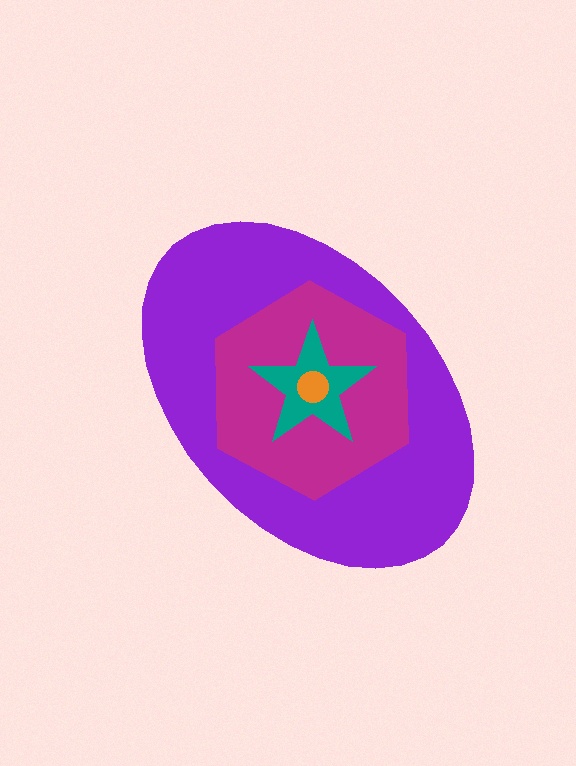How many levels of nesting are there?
4.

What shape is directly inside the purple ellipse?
The magenta hexagon.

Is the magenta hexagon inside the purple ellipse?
Yes.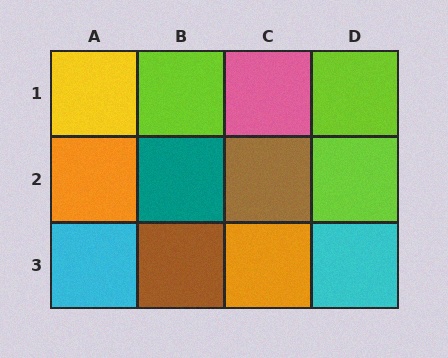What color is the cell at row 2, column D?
Lime.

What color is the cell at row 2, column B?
Teal.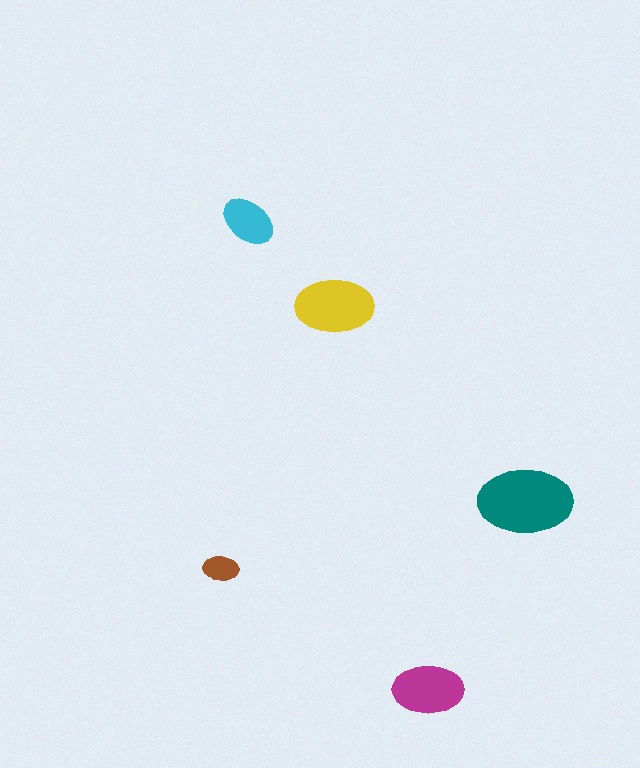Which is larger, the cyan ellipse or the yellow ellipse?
The yellow one.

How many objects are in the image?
There are 5 objects in the image.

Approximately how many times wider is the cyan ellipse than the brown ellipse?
About 1.5 times wider.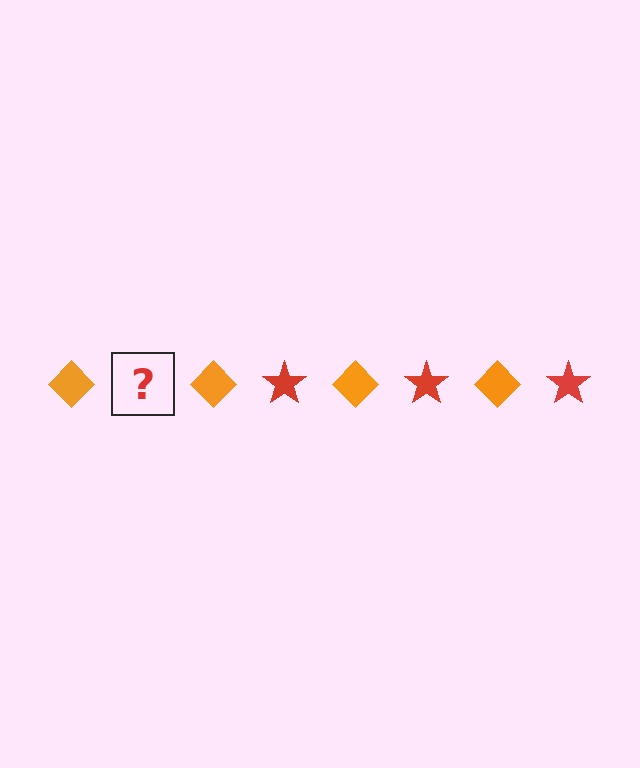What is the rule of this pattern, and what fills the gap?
The rule is that the pattern alternates between orange diamond and red star. The gap should be filled with a red star.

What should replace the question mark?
The question mark should be replaced with a red star.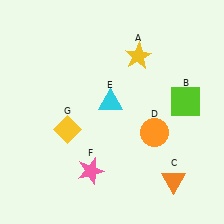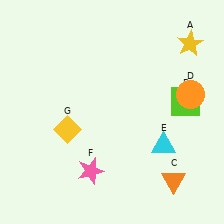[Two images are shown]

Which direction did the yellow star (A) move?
The yellow star (A) moved right.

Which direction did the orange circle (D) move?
The orange circle (D) moved up.